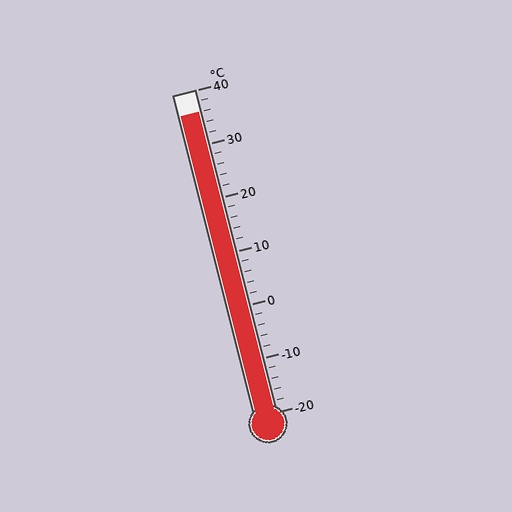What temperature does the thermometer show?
The thermometer shows approximately 36°C.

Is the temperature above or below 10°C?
The temperature is above 10°C.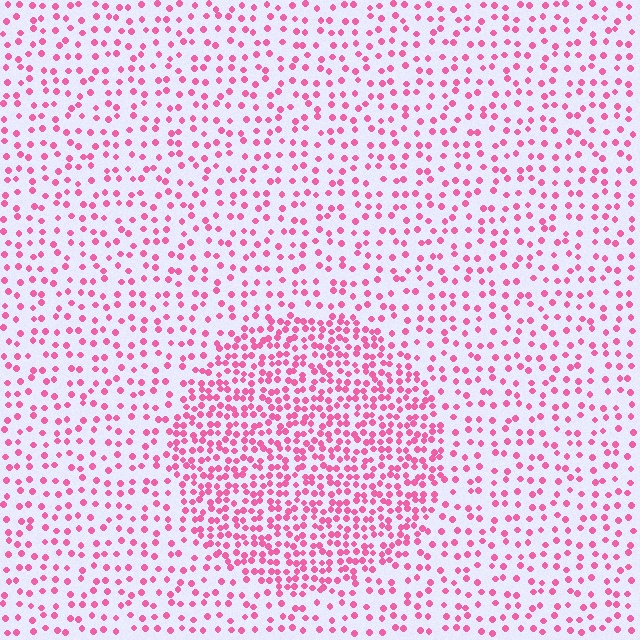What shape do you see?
I see a circle.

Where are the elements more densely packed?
The elements are more densely packed inside the circle boundary.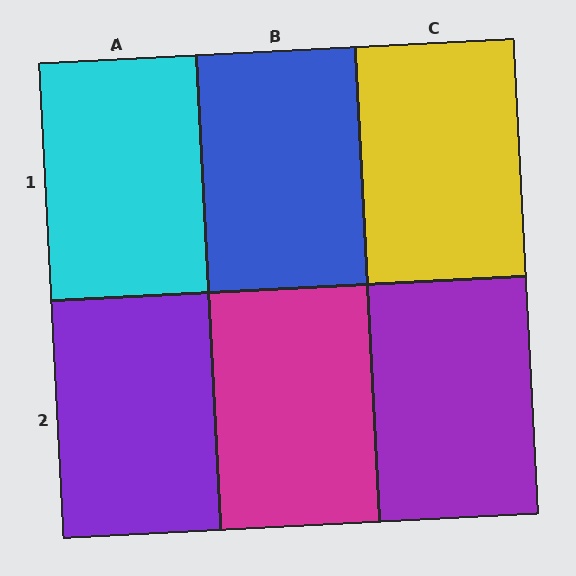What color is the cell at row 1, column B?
Blue.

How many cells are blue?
1 cell is blue.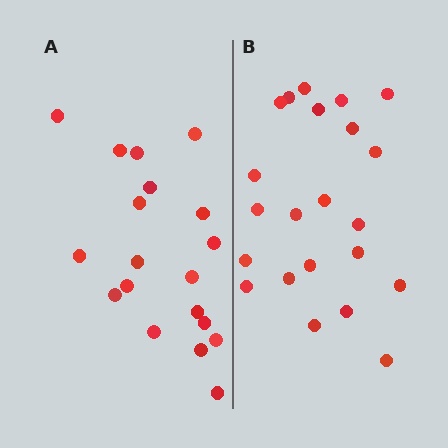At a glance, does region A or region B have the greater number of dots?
Region B (the right region) has more dots.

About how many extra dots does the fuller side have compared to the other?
Region B has just a few more — roughly 2 or 3 more dots than region A.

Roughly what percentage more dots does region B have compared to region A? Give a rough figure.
About 15% more.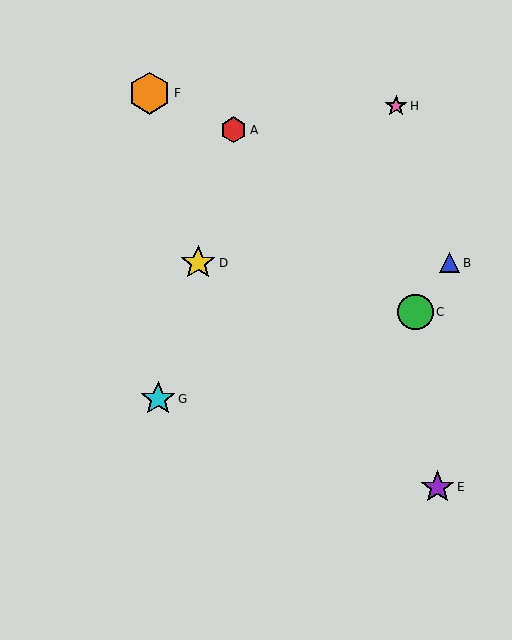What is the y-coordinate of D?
Object D is at y≈263.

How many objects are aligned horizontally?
2 objects (B, D) are aligned horizontally.